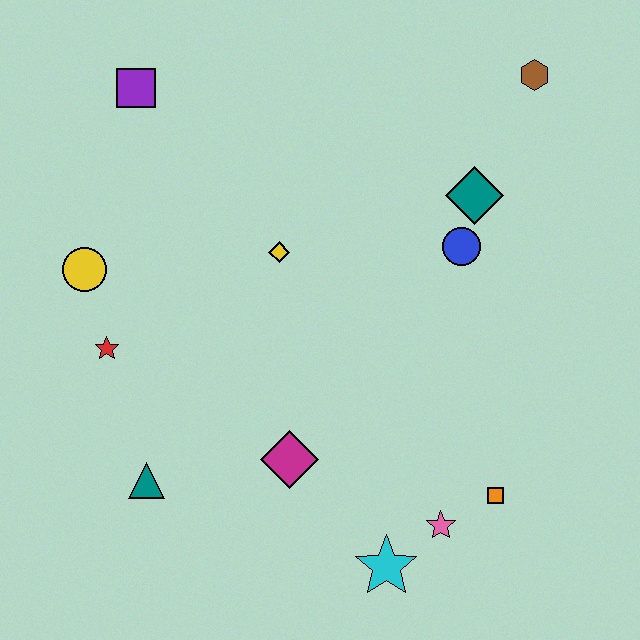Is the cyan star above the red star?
No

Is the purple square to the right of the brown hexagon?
No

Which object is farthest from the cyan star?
The purple square is farthest from the cyan star.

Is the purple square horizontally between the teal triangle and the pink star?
No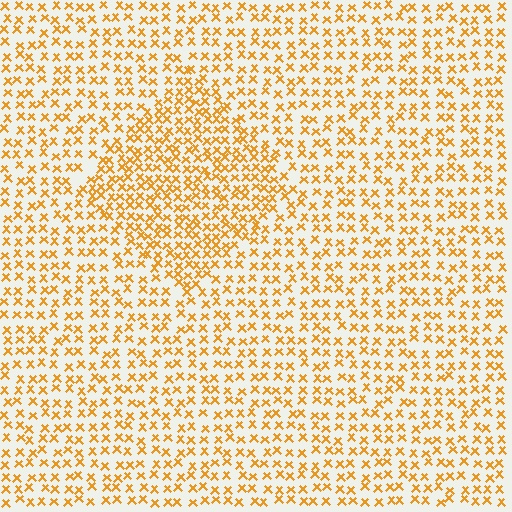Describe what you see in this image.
The image contains small orange elements arranged at two different densities. A diamond-shaped region is visible where the elements are more densely packed than the surrounding area.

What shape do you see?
I see a diamond.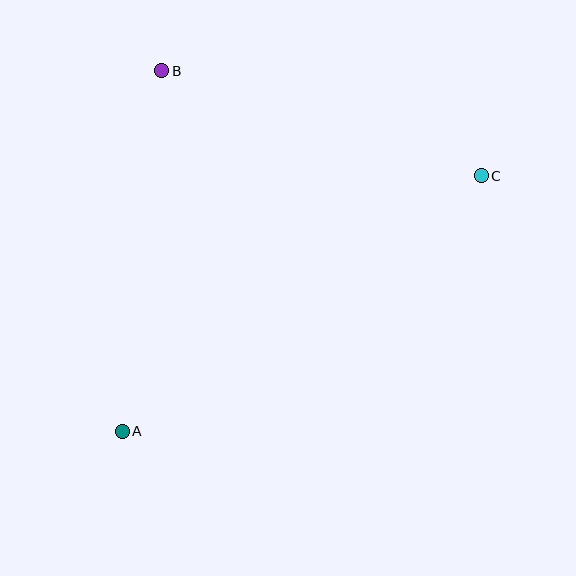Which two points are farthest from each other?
Points A and C are farthest from each other.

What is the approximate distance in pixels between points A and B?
The distance between A and B is approximately 363 pixels.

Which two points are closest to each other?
Points B and C are closest to each other.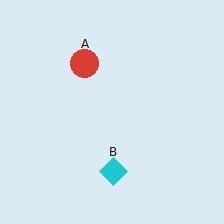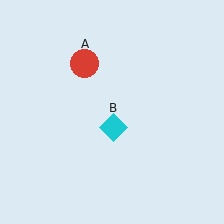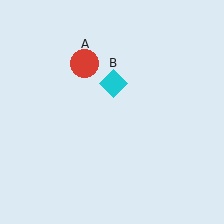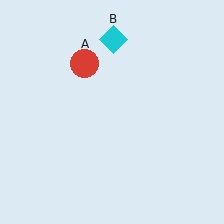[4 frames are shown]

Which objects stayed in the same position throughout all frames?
Red circle (object A) remained stationary.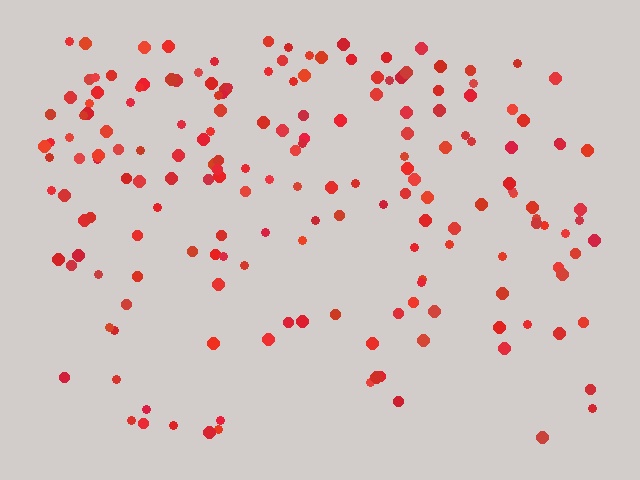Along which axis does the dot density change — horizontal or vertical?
Vertical.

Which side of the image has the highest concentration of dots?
The top.